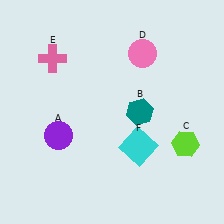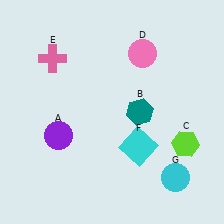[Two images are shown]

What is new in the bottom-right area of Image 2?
A cyan circle (G) was added in the bottom-right area of Image 2.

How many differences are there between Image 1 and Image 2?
There is 1 difference between the two images.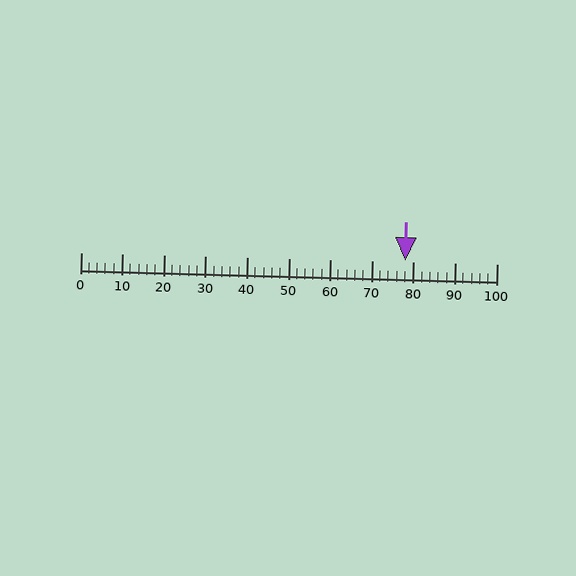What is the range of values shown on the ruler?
The ruler shows values from 0 to 100.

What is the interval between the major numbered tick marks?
The major tick marks are spaced 10 units apart.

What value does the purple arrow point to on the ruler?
The purple arrow points to approximately 78.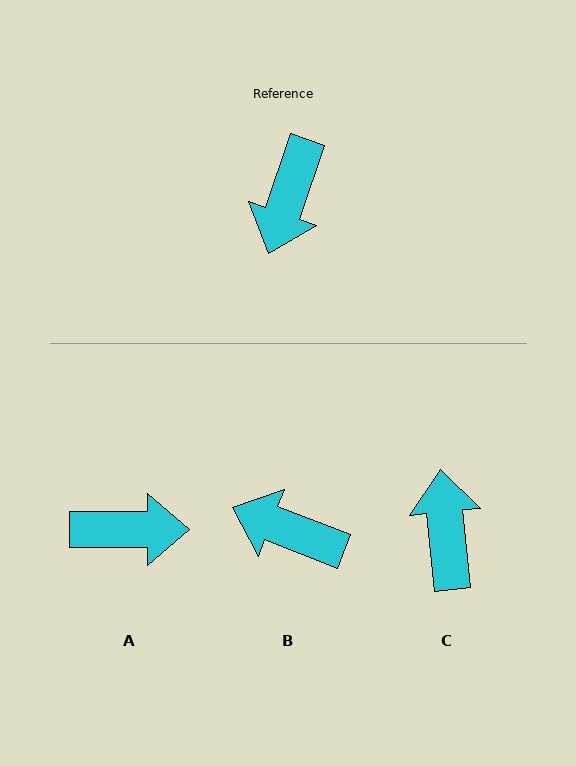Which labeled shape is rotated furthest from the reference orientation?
C, about 156 degrees away.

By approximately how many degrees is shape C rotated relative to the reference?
Approximately 156 degrees clockwise.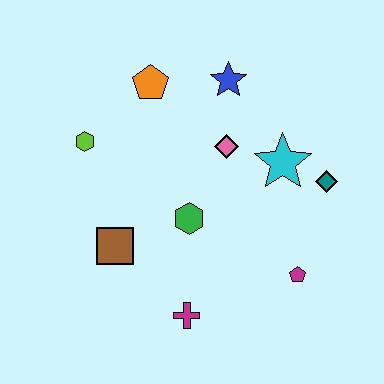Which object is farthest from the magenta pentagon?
The lime hexagon is farthest from the magenta pentagon.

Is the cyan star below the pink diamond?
Yes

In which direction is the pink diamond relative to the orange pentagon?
The pink diamond is to the right of the orange pentagon.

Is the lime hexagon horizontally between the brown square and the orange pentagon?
No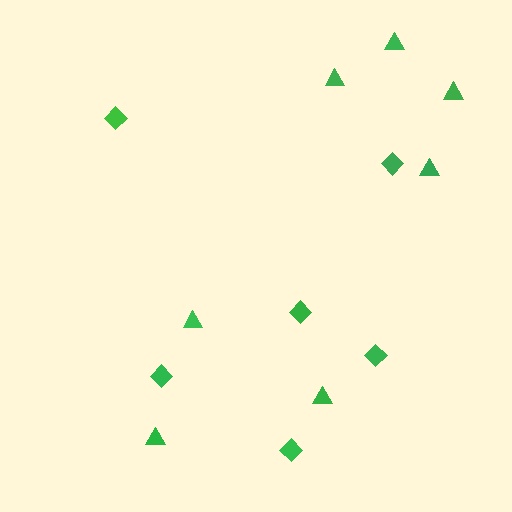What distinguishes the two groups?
There are 2 groups: one group of triangles (7) and one group of diamonds (6).